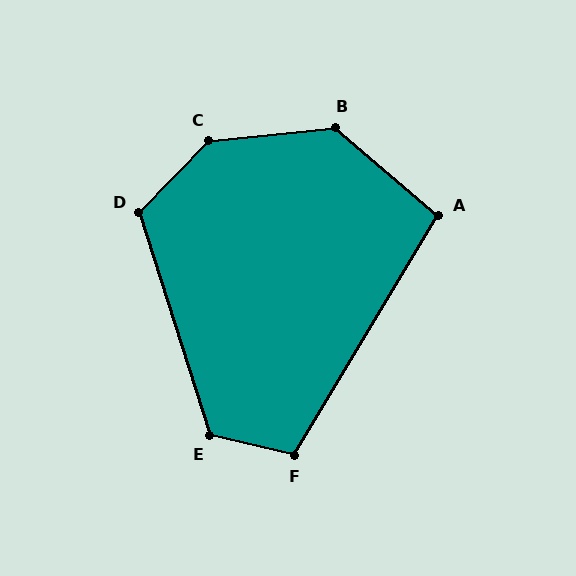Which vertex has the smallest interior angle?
A, at approximately 99 degrees.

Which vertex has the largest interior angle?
C, at approximately 140 degrees.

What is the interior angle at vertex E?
Approximately 121 degrees (obtuse).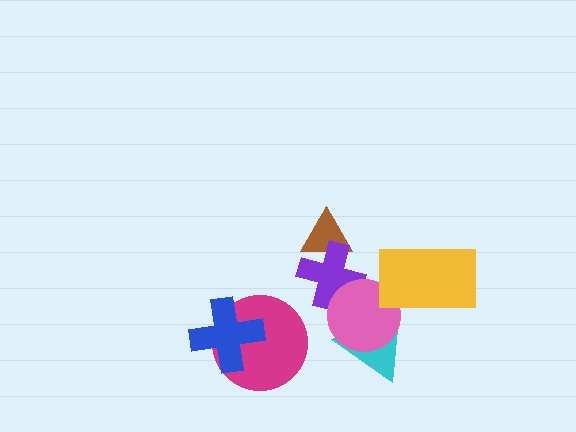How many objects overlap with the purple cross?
2 objects overlap with the purple cross.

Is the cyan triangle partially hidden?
Yes, it is partially covered by another shape.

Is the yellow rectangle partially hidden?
No, no other shape covers it.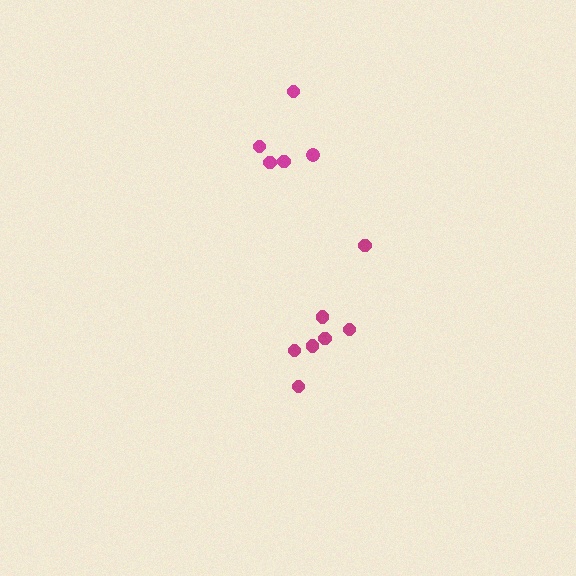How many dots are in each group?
Group 1: 5 dots, Group 2: 7 dots (12 total).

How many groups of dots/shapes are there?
There are 2 groups.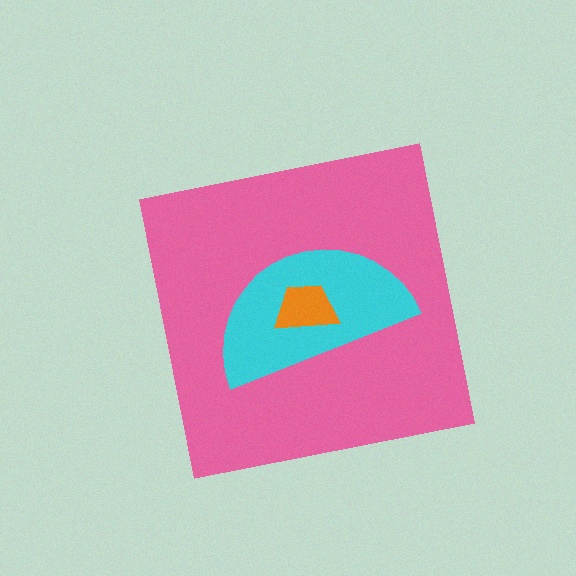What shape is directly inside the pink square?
The cyan semicircle.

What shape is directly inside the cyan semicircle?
The orange trapezoid.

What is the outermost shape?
The pink square.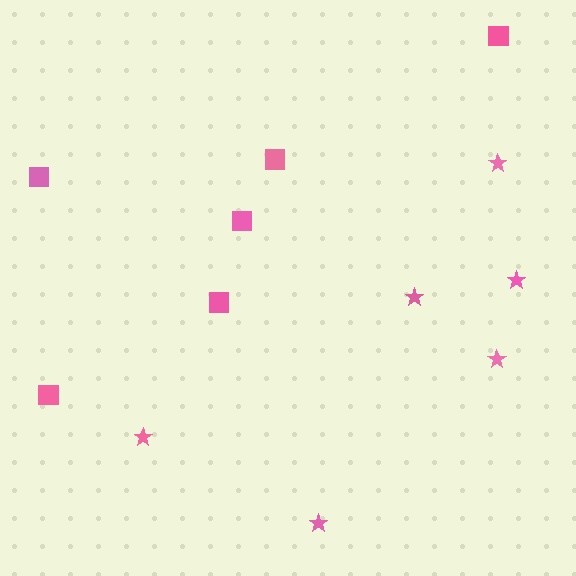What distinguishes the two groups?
There are 2 groups: one group of stars (6) and one group of squares (6).